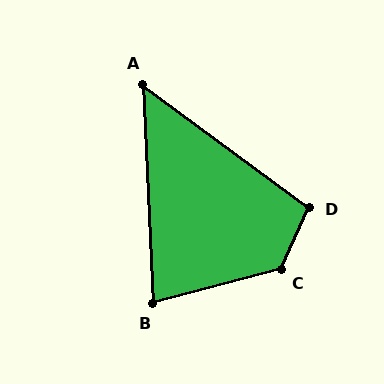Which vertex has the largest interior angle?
C, at approximately 129 degrees.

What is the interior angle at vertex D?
Approximately 102 degrees (obtuse).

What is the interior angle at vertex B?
Approximately 78 degrees (acute).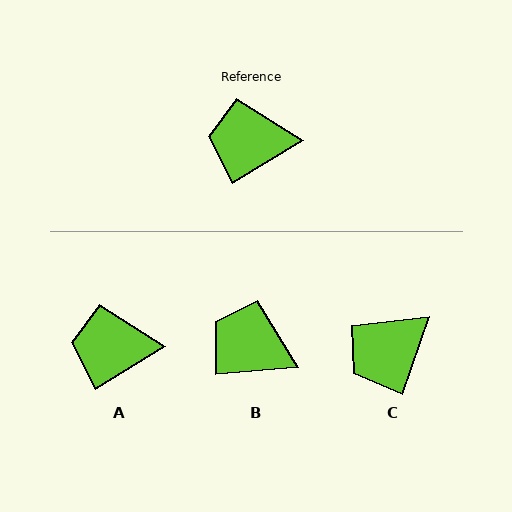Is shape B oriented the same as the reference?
No, it is off by about 27 degrees.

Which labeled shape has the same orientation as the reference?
A.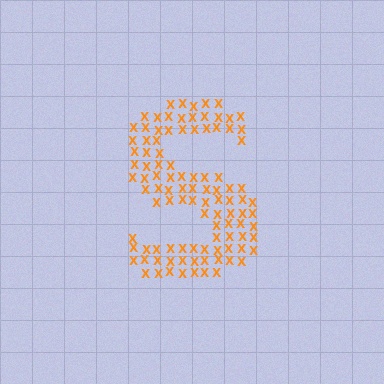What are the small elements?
The small elements are letter X's.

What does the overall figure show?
The overall figure shows the letter S.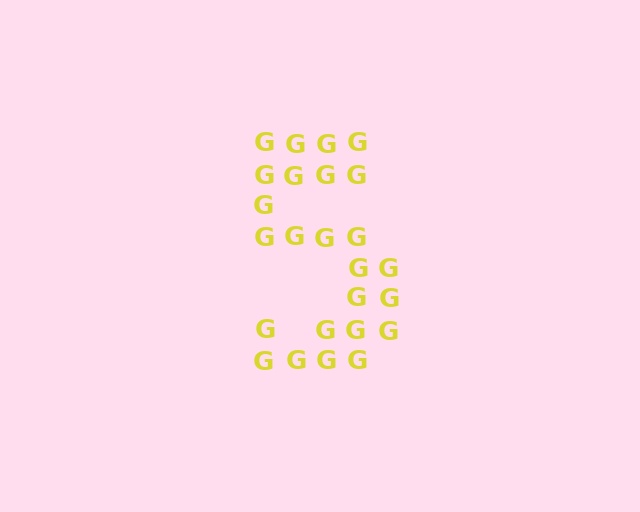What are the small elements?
The small elements are letter G's.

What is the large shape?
The large shape is the digit 5.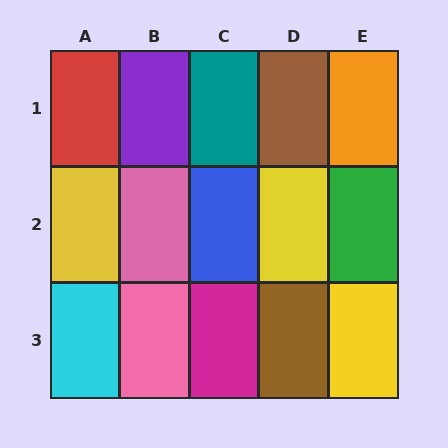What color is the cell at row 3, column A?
Cyan.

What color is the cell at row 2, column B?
Pink.